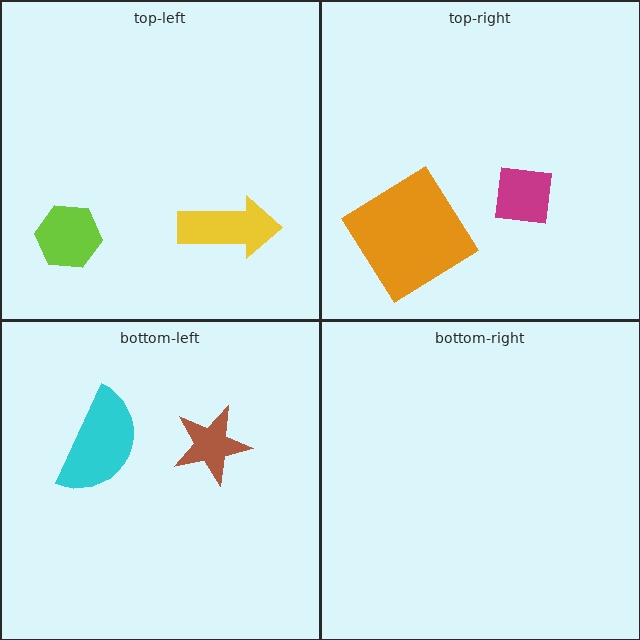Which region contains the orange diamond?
The top-right region.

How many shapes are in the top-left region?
2.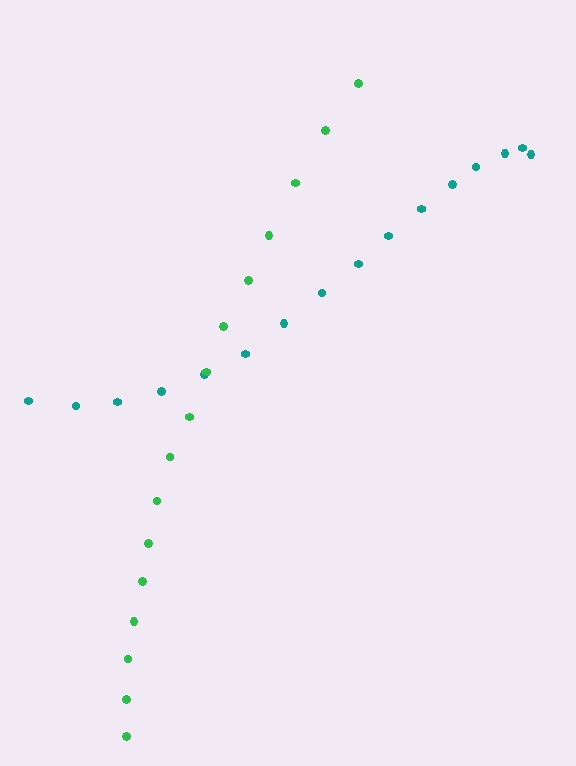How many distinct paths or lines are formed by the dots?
There are 2 distinct paths.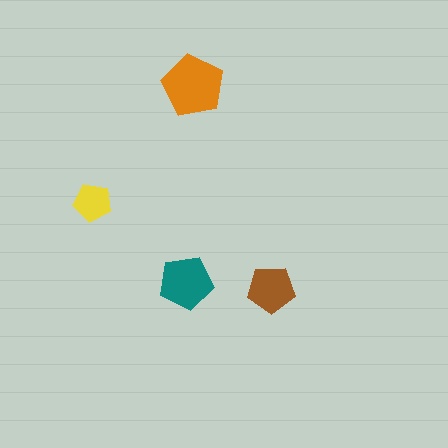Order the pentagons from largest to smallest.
the orange one, the teal one, the brown one, the yellow one.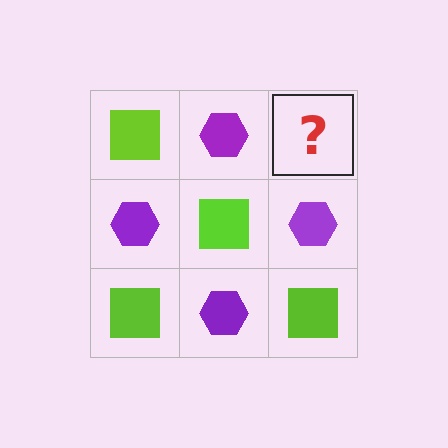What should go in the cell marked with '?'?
The missing cell should contain a lime square.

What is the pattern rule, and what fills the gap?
The rule is that it alternates lime square and purple hexagon in a checkerboard pattern. The gap should be filled with a lime square.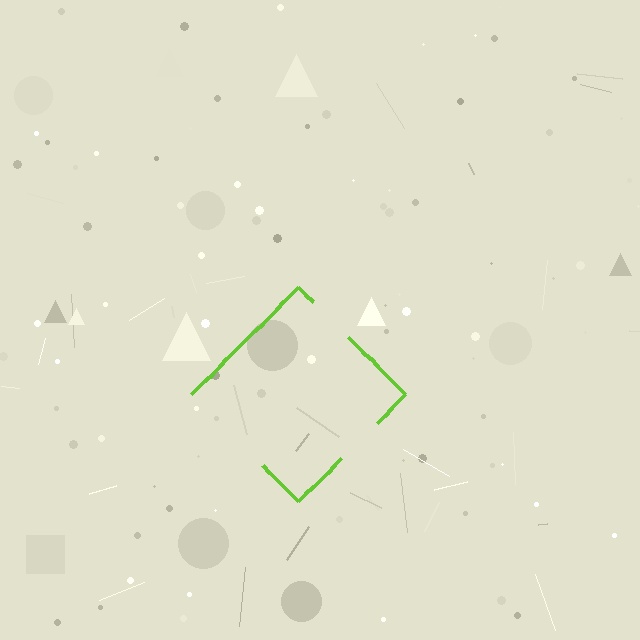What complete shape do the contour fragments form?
The contour fragments form a diamond.